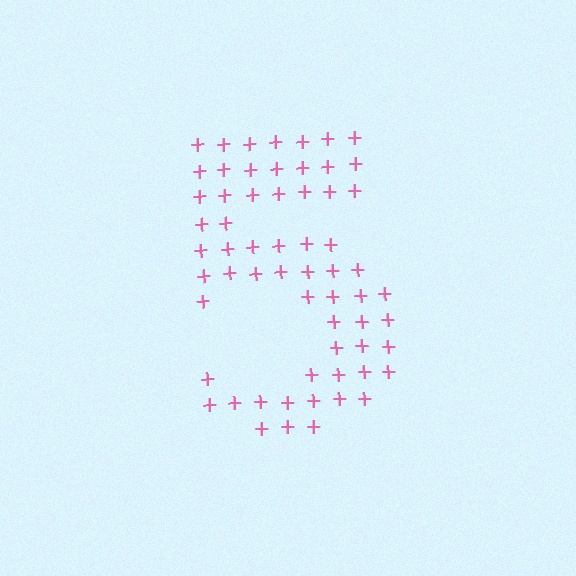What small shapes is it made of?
It is made of small plus signs.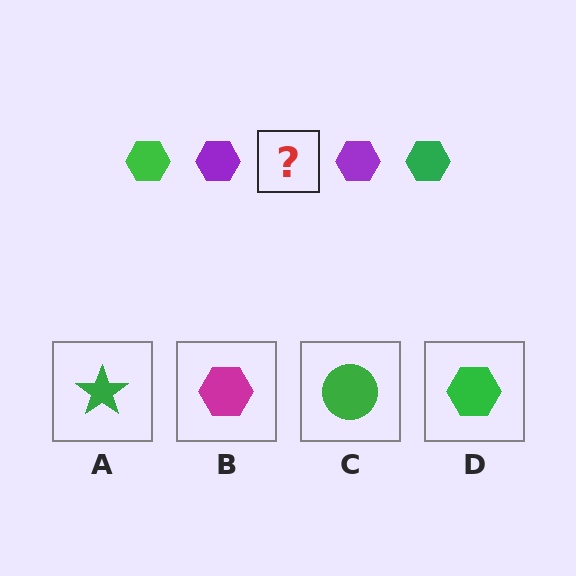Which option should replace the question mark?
Option D.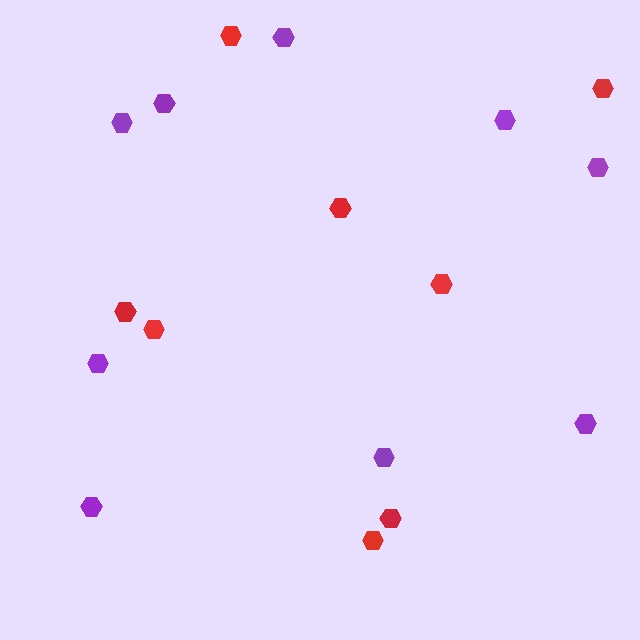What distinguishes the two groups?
There are 2 groups: one group of red hexagons (8) and one group of purple hexagons (9).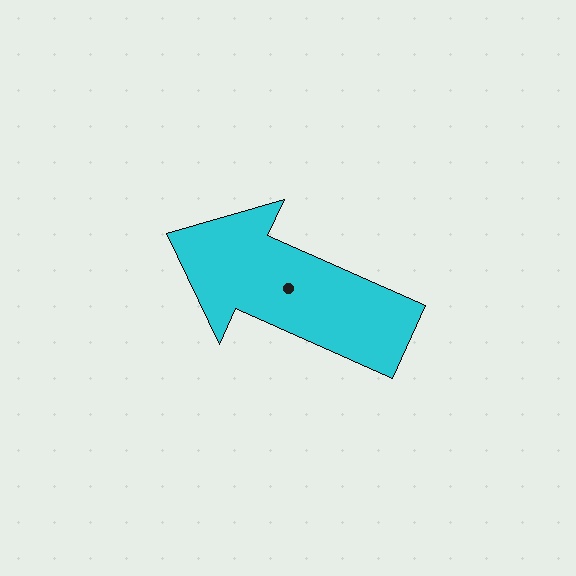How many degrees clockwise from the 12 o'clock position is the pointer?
Approximately 294 degrees.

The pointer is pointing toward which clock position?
Roughly 10 o'clock.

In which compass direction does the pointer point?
Northwest.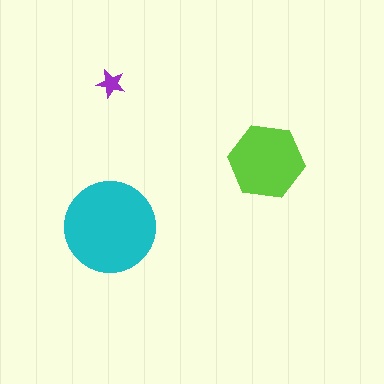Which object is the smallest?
The purple star.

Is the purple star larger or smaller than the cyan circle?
Smaller.